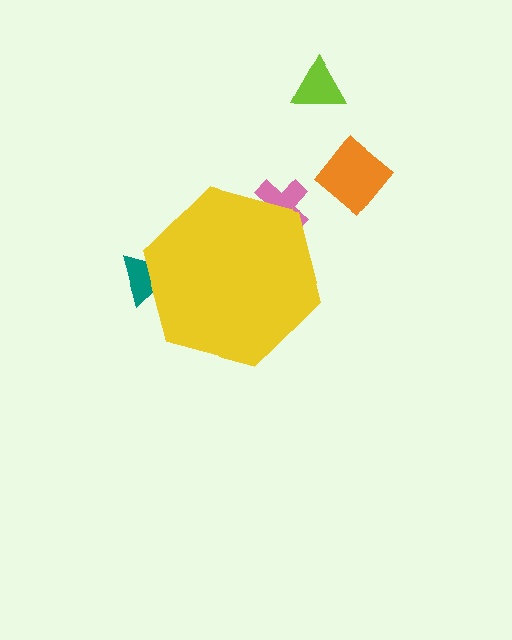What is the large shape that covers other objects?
A yellow hexagon.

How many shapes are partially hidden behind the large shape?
2 shapes are partially hidden.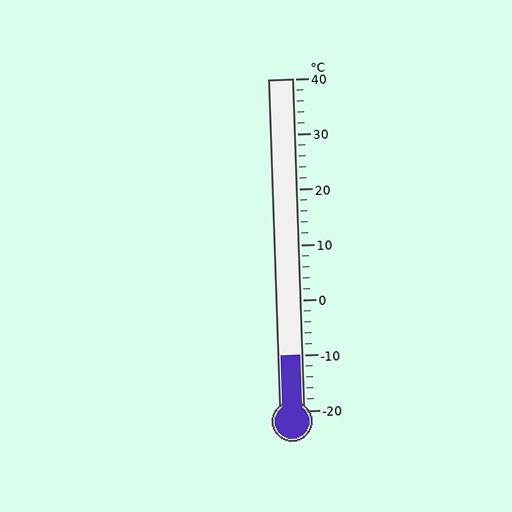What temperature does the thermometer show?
The thermometer shows approximately -10°C.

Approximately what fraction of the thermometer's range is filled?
The thermometer is filled to approximately 15% of its range.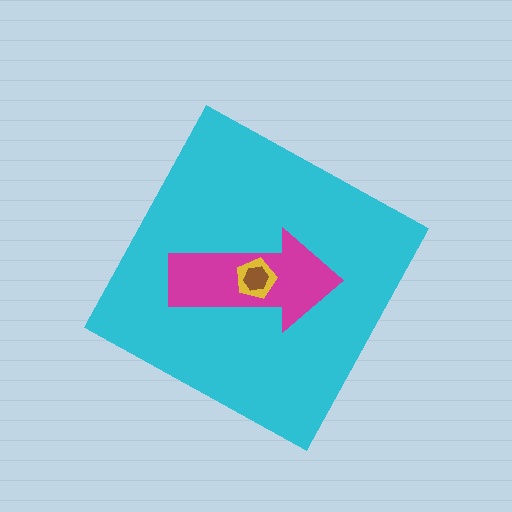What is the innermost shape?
The brown hexagon.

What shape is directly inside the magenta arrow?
The yellow pentagon.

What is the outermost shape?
The cyan diamond.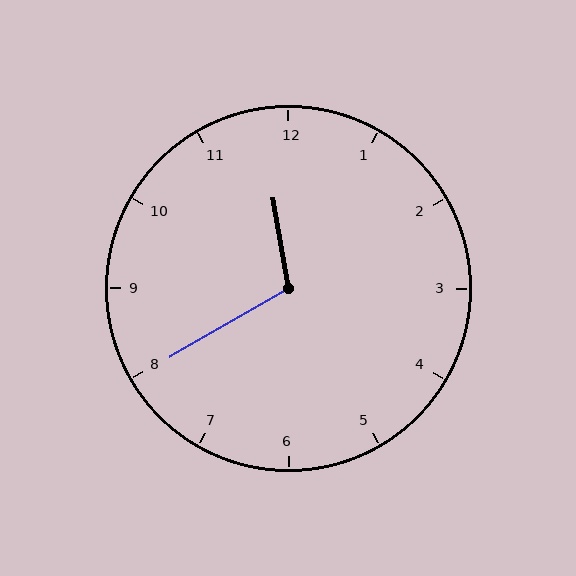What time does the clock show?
11:40.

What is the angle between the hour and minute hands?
Approximately 110 degrees.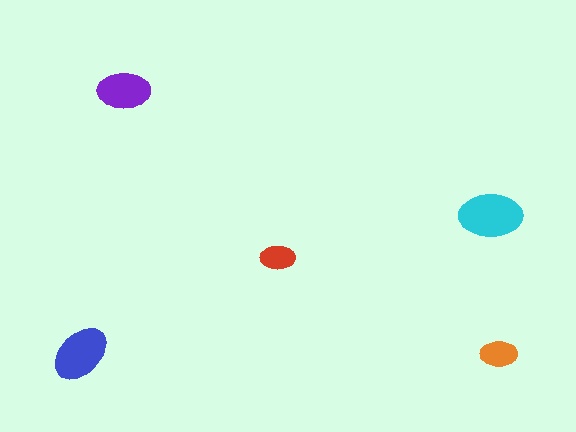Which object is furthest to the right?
The orange ellipse is rightmost.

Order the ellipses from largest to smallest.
the cyan one, the blue one, the purple one, the orange one, the red one.